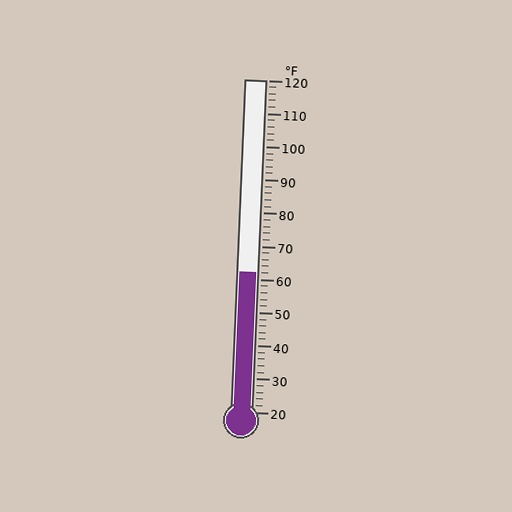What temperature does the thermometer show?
The thermometer shows approximately 62°F.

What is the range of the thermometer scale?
The thermometer scale ranges from 20°F to 120°F.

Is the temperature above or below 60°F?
The temperature is above 60°F.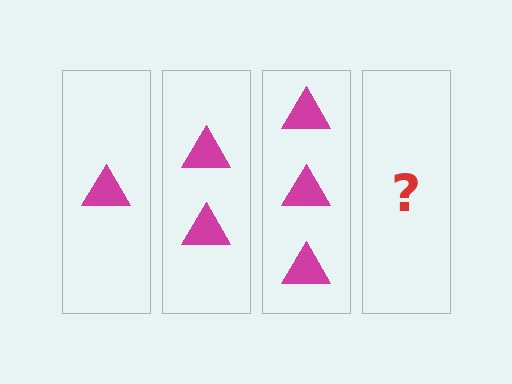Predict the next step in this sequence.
The next step is 4 triangles.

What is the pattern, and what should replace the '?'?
The pattern is that each step adds one more triangle. The '?' should be 4 triangles.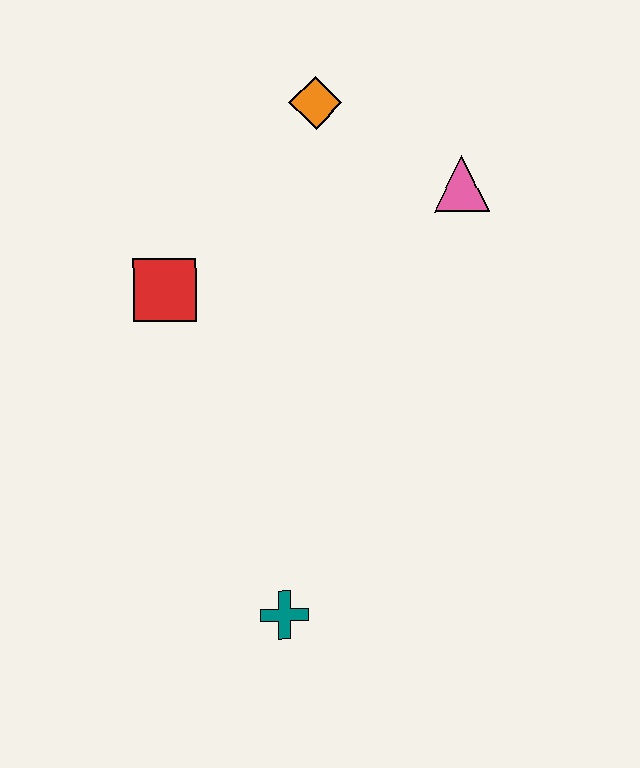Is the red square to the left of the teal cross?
Yes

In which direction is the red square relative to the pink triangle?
The red square is to the left of the pink triangle.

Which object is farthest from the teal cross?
The orange diamond is farthest from the teal cross.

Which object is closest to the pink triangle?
The orange diamond is closest to the pink triangle.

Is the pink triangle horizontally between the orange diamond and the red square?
No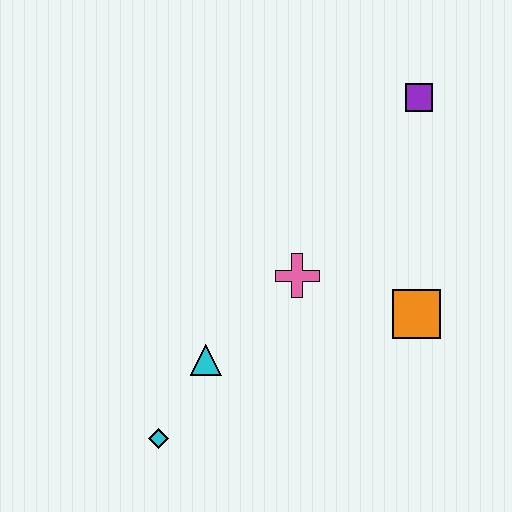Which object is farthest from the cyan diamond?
The purple square is farthest from the cyan diamond.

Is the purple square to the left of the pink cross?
No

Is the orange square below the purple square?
Yes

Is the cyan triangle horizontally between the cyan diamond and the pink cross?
Yes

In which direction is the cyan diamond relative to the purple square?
The cyan diamond is below the purple square.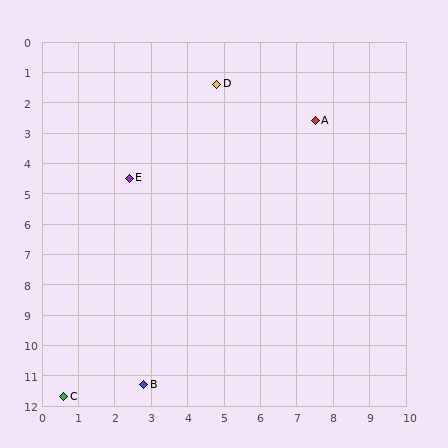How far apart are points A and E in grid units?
Points A and E are about 5.4 grid units apart.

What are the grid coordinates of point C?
Point C is at approximately (0.6, 11.7).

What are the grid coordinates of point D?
Point D is at approximately (4.8, 1.4).